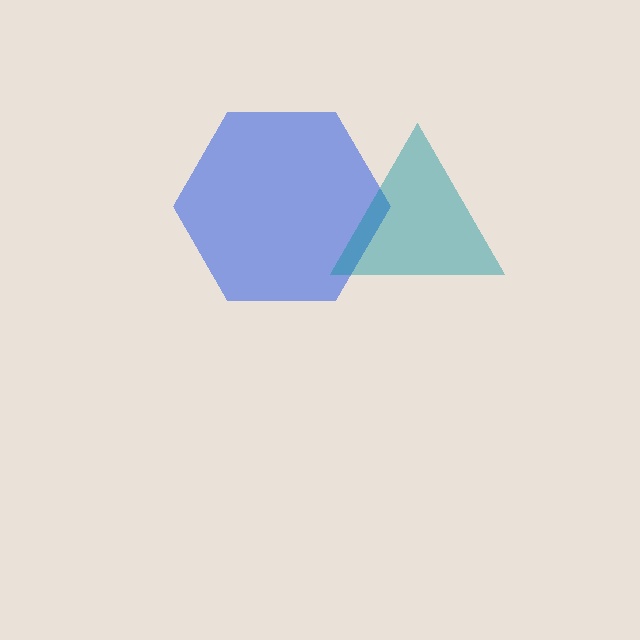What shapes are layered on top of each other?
The layered shapes are: a blue hexagon, a teal triangle.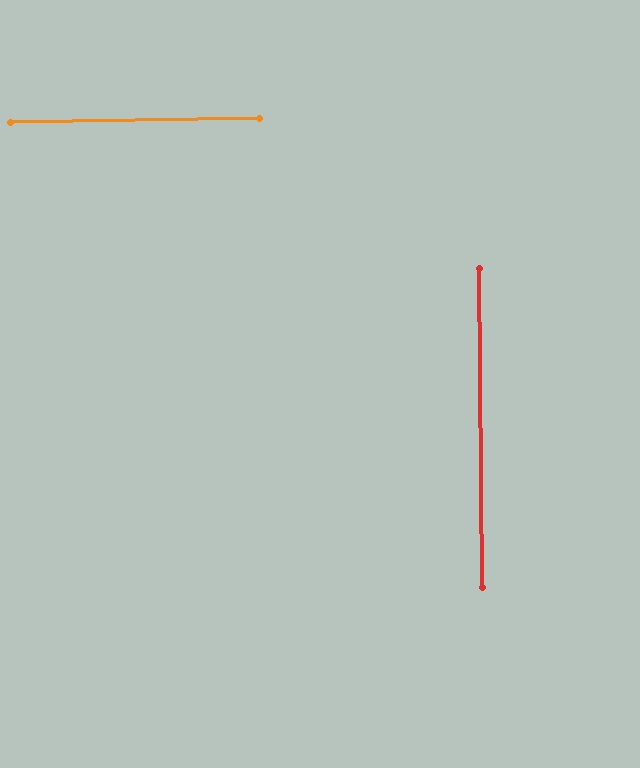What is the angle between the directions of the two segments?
Approximately 90 degrees.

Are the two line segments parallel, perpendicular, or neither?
Perpendicular — they meet at approximately 90°.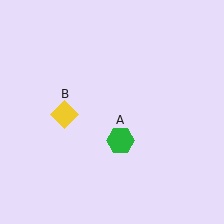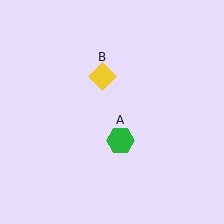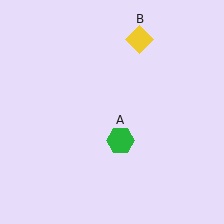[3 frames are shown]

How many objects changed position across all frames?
1 object changed position: yellow diamond (object B).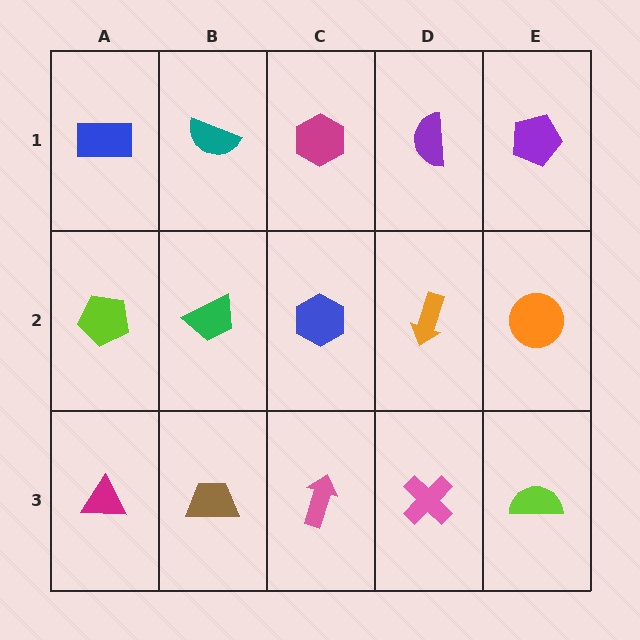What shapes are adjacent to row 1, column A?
A lime pentagon (row 2, column A), a teal semicircle (row 1, column B).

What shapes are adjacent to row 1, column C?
A blue hexagon (row 2, column C), a teal semicircle (row 1, column B), a purple semicircle (row 1, column D).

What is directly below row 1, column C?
A blue hexagon.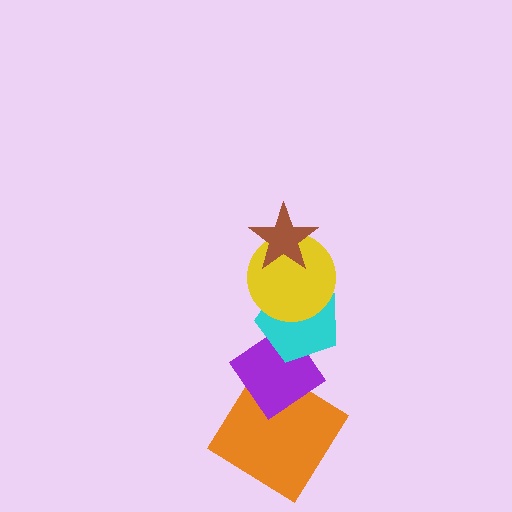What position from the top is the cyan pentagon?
The cyan pentagon is 3rd from the top.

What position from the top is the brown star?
The brown star is 1st from the top.